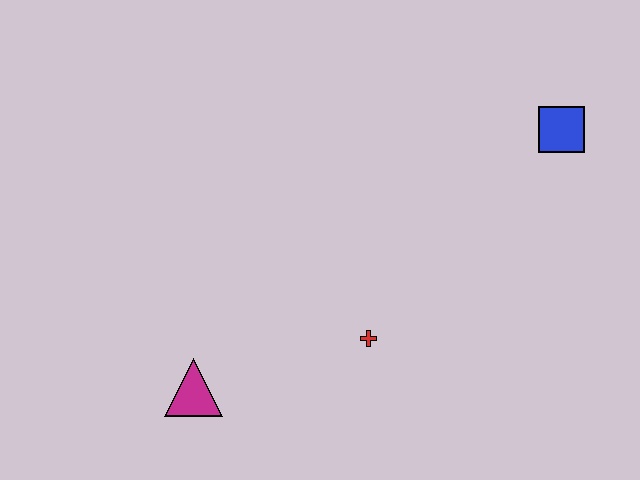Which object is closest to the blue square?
The red cross is closest to the blue square.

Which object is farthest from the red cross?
The blue square is farthest from the red cross.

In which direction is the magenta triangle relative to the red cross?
The magenta triangle is to the left of the red cross.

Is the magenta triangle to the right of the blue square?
No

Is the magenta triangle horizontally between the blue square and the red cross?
No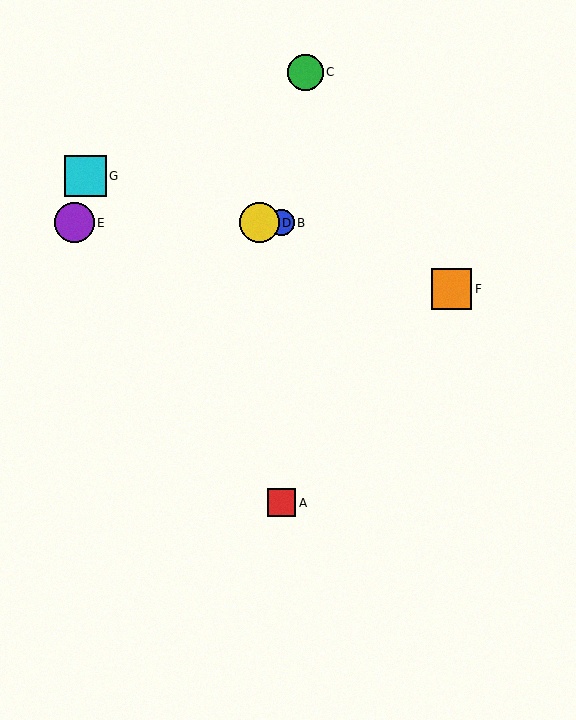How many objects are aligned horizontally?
3 objects (B, D, E) are aligned horizontally.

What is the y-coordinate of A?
Object A is at y≈503.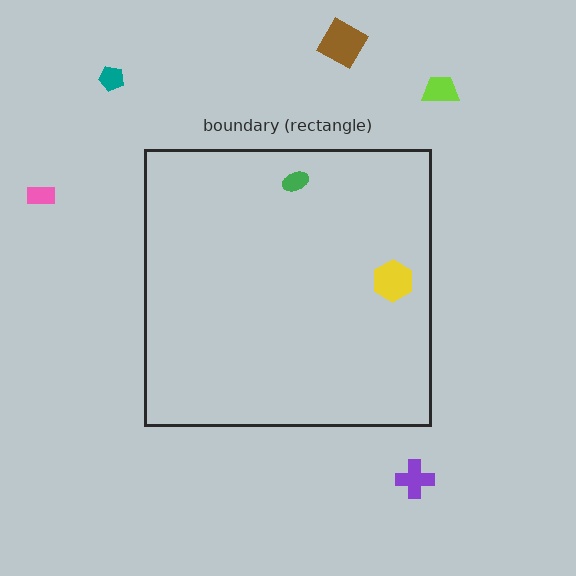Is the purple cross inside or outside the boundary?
Outside.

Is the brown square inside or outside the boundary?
Outside.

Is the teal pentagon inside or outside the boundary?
Outside.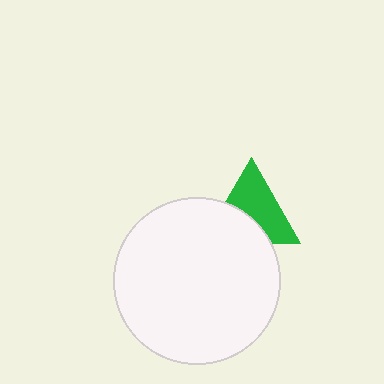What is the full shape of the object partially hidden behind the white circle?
The partially hidden object is a green triangle.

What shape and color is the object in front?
The object in front is a white circle.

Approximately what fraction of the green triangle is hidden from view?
Roughly 40% of the green triangle is hidden behind the white circle.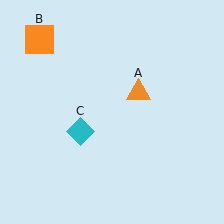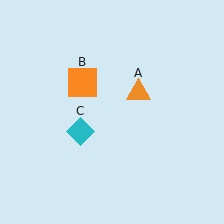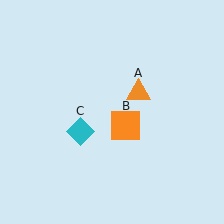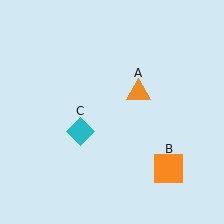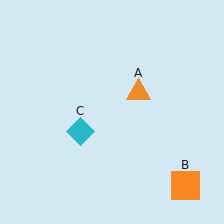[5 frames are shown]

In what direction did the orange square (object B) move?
The orange square (object B) moved down and to the right.